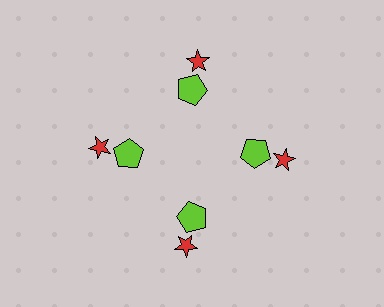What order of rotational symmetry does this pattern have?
This pattern has 4-fold rotational symmetry.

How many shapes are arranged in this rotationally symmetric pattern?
There are 8 shapes, arranged in 4 groups of 2.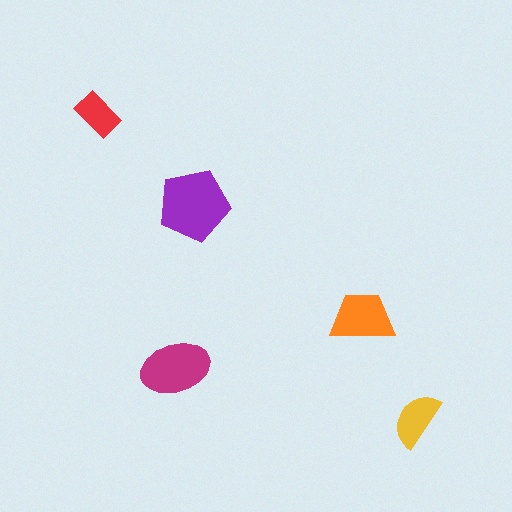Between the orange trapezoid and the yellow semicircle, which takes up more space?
The orange trapezoid.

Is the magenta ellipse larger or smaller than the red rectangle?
Larger.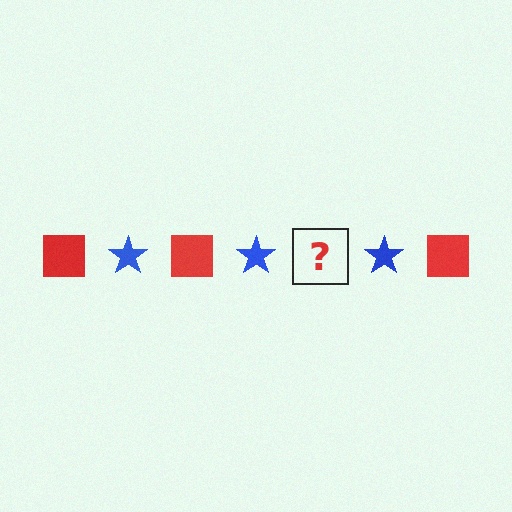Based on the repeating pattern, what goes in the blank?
The blank should be a red square.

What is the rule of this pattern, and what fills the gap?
The rule is that the pattern alternates between red square and blue star. The gap should be filled with a red square.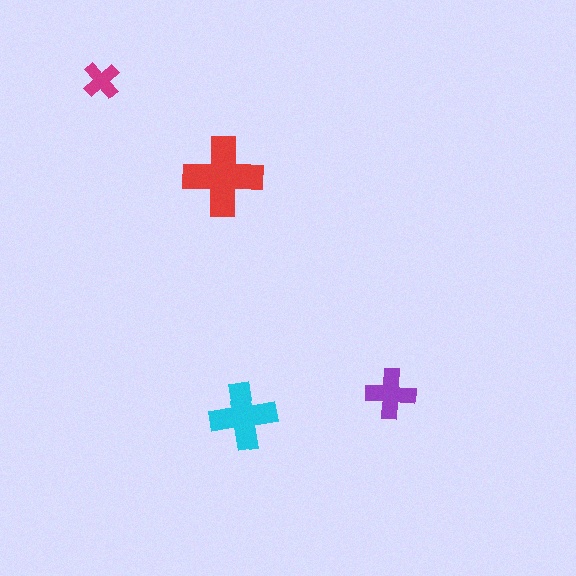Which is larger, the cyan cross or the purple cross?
The cyan one.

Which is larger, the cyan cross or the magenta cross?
The cyan one.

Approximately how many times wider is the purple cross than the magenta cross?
About 1.5 times wider.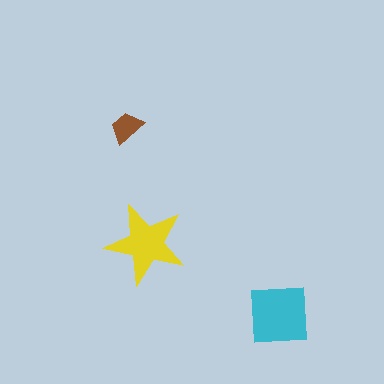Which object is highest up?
The brown trapezoid is topmost.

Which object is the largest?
The cyan square.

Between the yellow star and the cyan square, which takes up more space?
The cyan square.